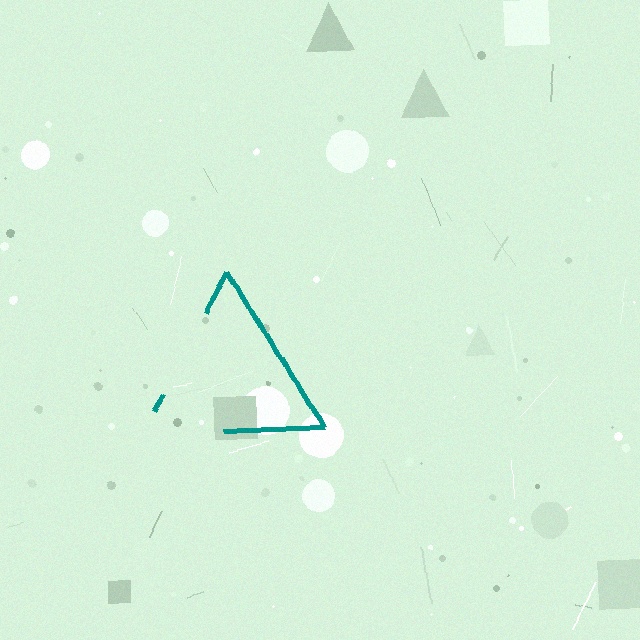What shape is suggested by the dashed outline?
The dashed outline suggests a triangle.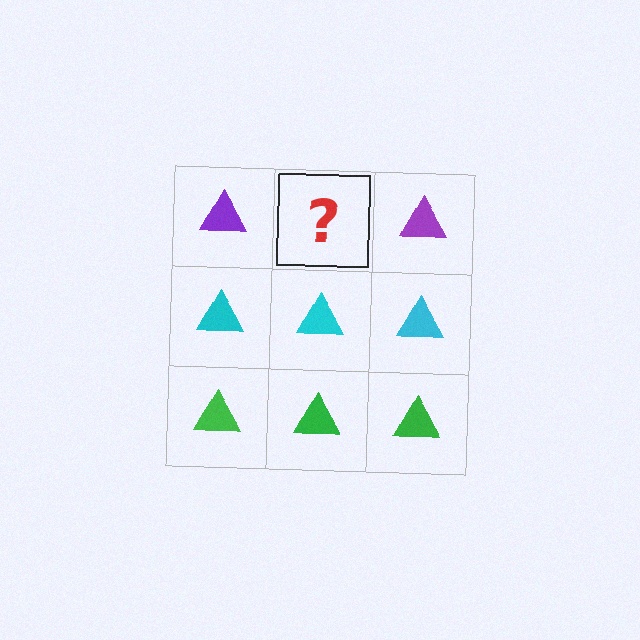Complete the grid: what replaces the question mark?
The question mark should be replaced with a purple triangle.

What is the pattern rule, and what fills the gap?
The rule is that each row has a consistent color. The gap should be filled with a purple triangle.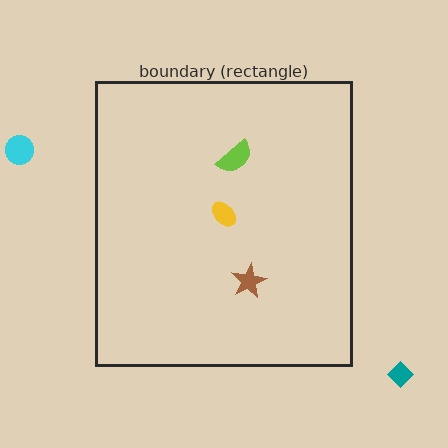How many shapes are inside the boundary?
3 inside, 2 outside.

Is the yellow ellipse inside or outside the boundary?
Inside.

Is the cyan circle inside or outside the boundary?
Outside.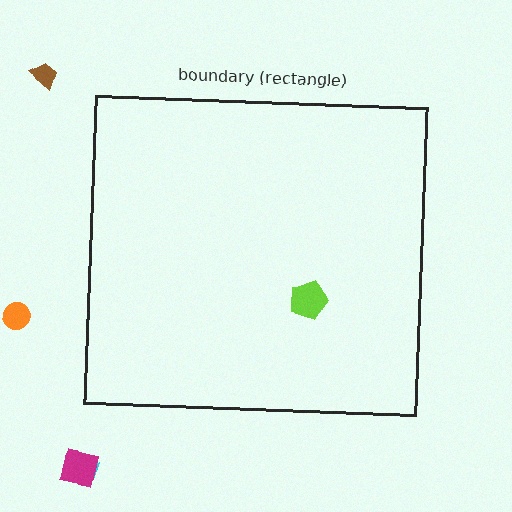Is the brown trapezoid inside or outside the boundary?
Outside.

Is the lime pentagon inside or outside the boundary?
Inside.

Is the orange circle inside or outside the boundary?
Outside.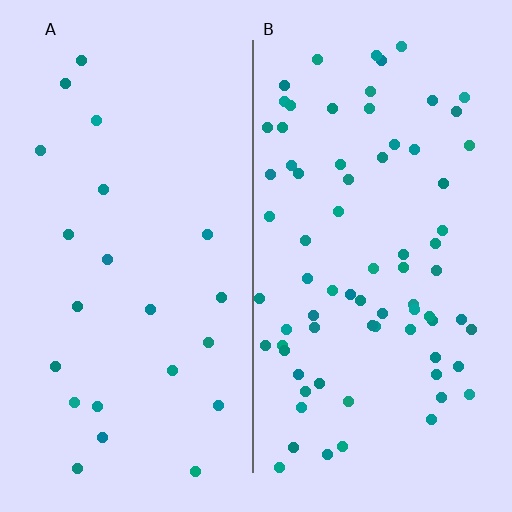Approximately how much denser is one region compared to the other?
Approximately 3.4× — region B over region A.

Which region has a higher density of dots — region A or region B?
B (the right).